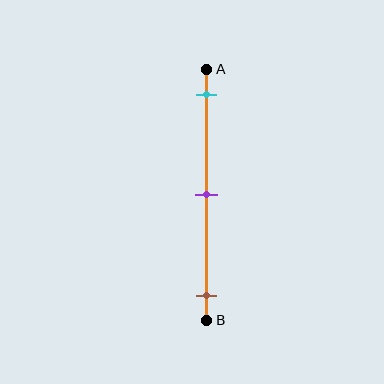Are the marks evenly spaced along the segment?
Yes, the marks are approximately evenly spaced.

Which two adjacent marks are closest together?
The cyan and purple marks are the closest adjacent pair.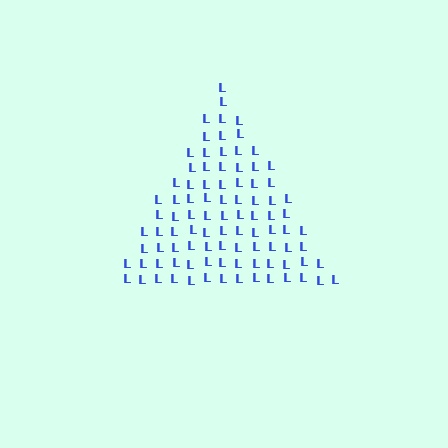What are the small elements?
The small elements are letter L's.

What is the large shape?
The large shape is a triangle.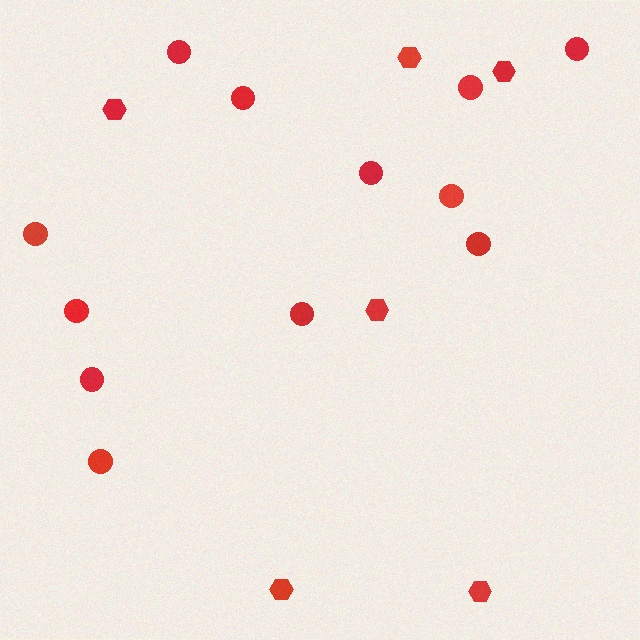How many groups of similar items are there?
There are 2 groups: one group of hexagons (6) and one group of circles (12).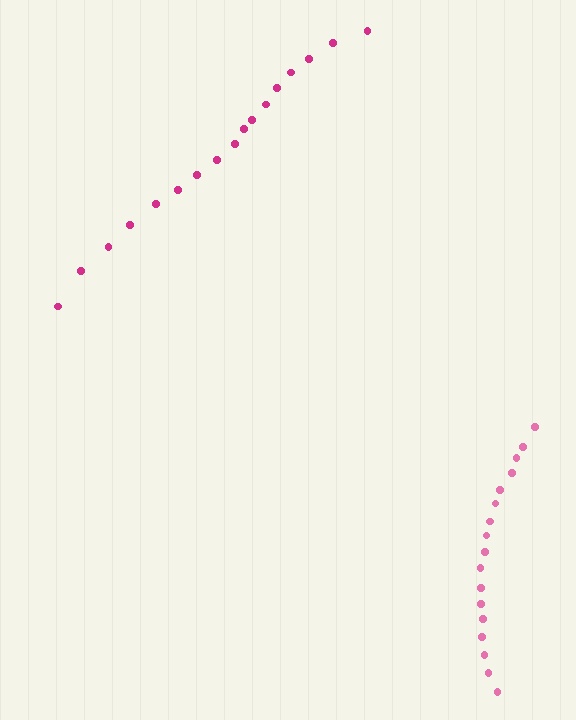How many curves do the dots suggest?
There are 2 distinct paths.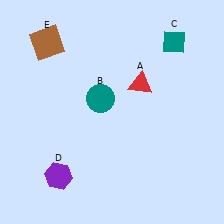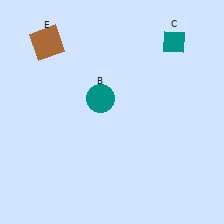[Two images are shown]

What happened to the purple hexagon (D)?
The purple hexagon (D) was removed in Image 2. It was in the bottom-left area of Image 1.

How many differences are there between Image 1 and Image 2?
There are 2 differences between the two images.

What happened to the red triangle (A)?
The red triangle (A) was removed in Image 2. It was in the top-right area of Image 1.